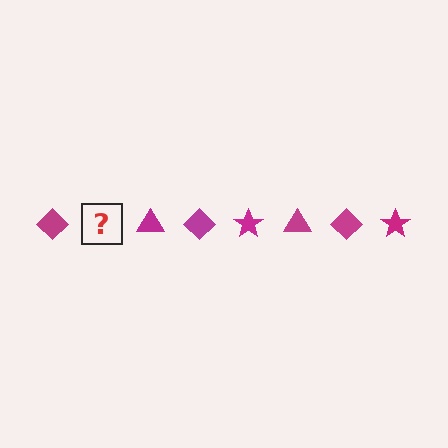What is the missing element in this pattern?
The missing element is a magenta star.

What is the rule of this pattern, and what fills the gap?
The rule is that the pattern cycles through diamond, star, triangle shapes in magenta. The gap should be filled with a magenta star.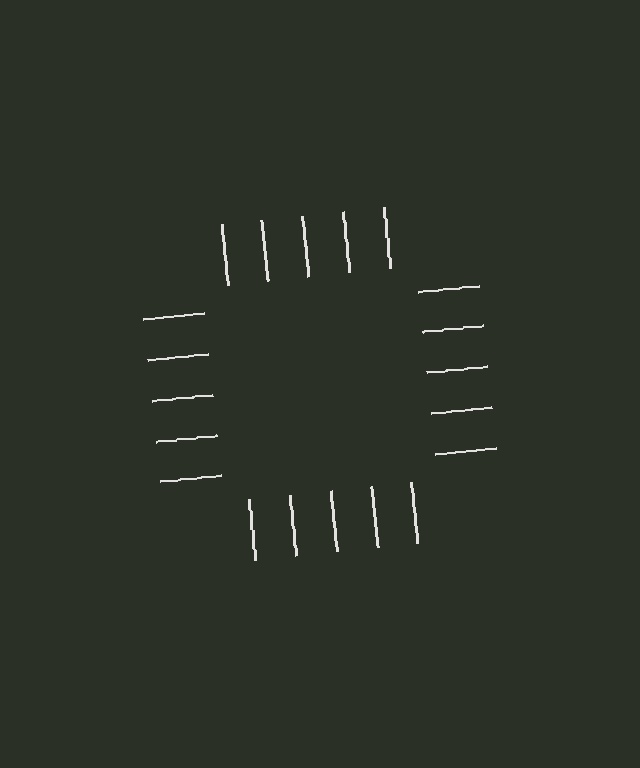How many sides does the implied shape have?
4 sides — the line-ends trace a square.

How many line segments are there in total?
20 — 5 along each of the 4 edges.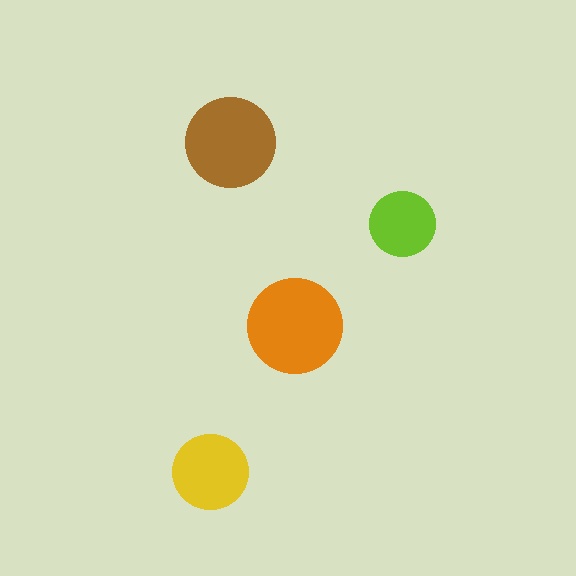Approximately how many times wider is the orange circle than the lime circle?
About 1.5 times wider.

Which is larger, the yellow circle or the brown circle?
The brown one.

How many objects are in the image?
There are 4 objects in the image.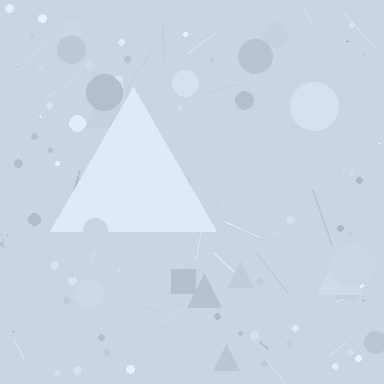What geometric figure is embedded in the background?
A triangle is embedded in the background.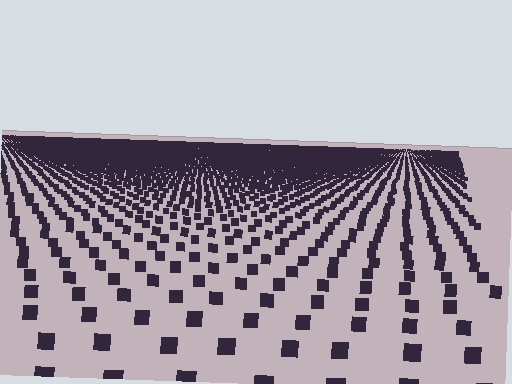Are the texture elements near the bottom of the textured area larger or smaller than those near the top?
Larger. Near the bottom, elements are closer to the viewer and appear at a bigger on-screen size.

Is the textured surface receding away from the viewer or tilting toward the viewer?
The surface is receding away from the viewer. Texture elements get smaller and denser toward the top.